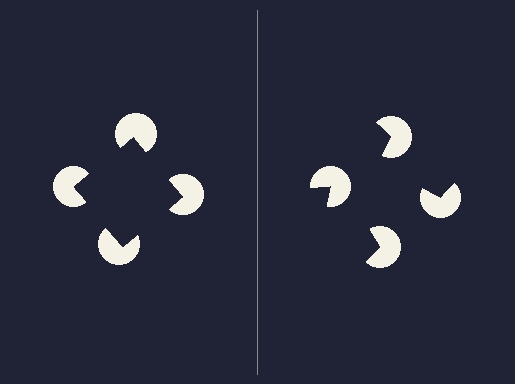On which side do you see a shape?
An illusory square appears on the left side. On the right side the wedge cuts are rotated, so no coherent shape forms.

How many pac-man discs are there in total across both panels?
8 — 4 on each side.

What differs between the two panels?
The pac-man discs are positioned identically on both sides; only the wedge orientations differ. On the left they align to a square; on the right they are misaligned.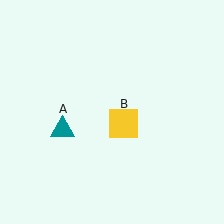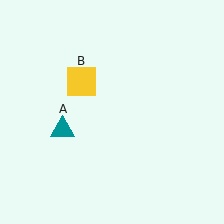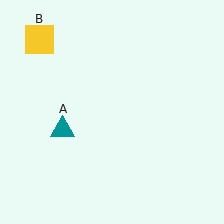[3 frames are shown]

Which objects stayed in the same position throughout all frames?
Teal triangle (object A) remained stationary.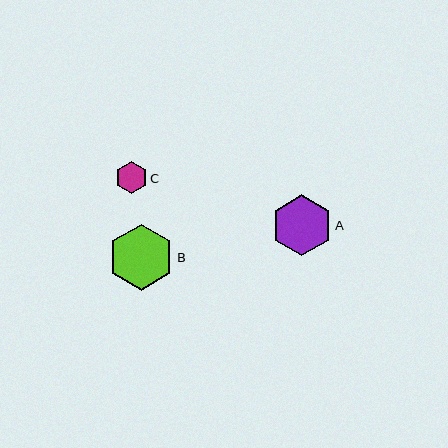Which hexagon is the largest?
Hexagon B is the largest with a size of approximately 66 pixels.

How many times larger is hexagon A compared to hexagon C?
Hexagon A is approximately 1.9 times the size of hexagon C.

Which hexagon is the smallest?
Hexagon C is the smallest with a size of approximately 32 pixels.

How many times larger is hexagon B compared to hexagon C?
Hexagon B is approximately 2.1 times the size of hexagon C.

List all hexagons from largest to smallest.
From largest to smallest: B, A, C.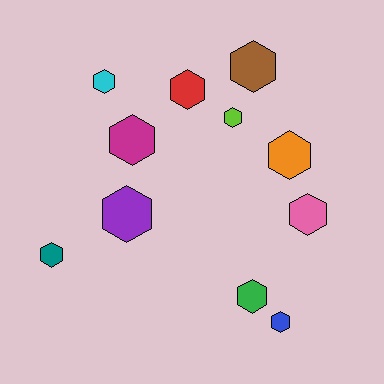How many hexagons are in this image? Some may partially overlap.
There are 11 hexagons.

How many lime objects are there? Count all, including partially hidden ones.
There is 1 lime object.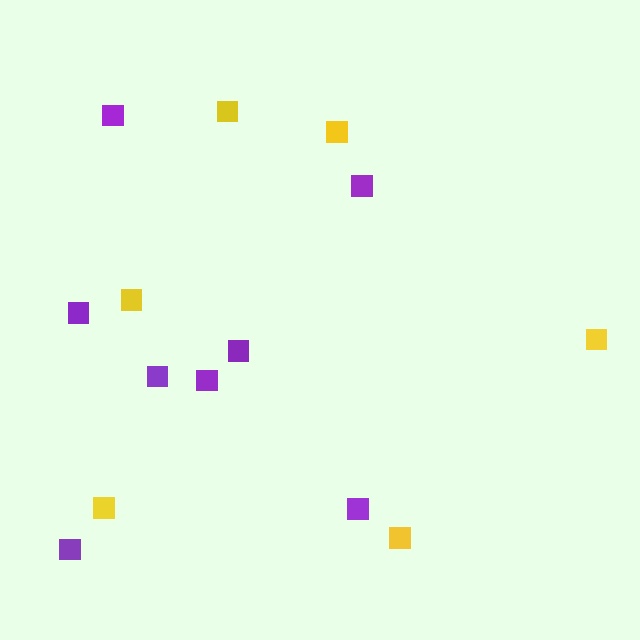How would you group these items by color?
There are 2 groups: one group of yellow squares (6) and one group of purple squares (8).